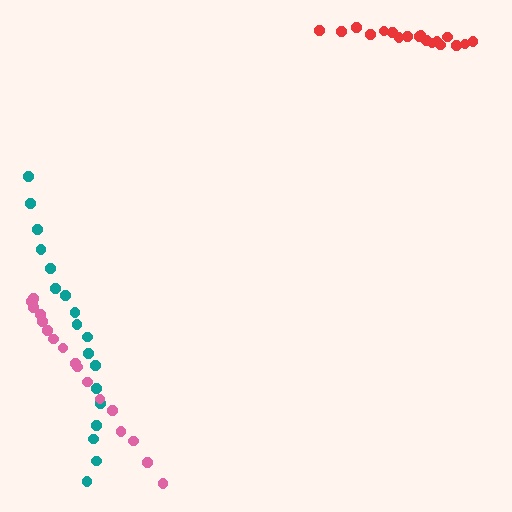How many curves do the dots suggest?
There are 3 distinct paths.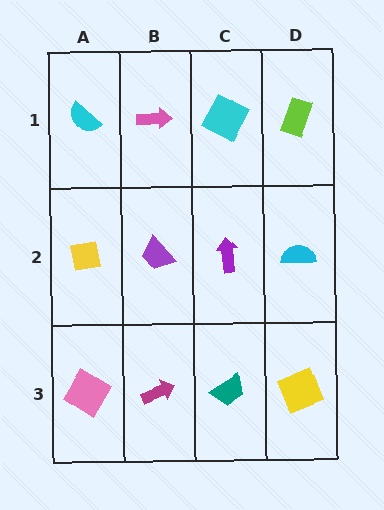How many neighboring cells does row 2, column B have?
4.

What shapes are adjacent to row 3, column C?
A purple arrow (row 2, column C), a magenta arrow (row 3, column B), a yellow square (row 3, column D).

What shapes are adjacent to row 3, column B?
A purple trapezoid (row 2, column B), a pink diamond (row 3, column A), a teal trapezoid (row 3, column C).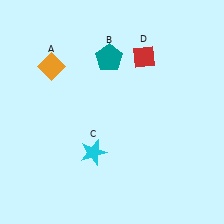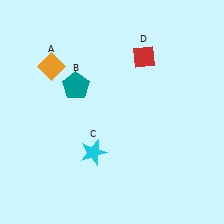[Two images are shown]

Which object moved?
The teal pentagon (B) moved left.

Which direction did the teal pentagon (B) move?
The teal pentagon (B) moved left.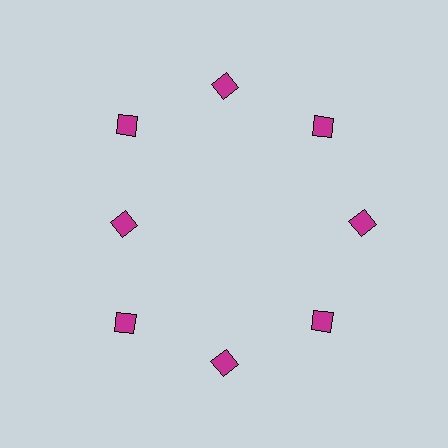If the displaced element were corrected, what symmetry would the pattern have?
It would have 8-fold rotational symmetry — the pattern would map onto itself every 45 degrees.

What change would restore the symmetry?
The symmetry would be restored by moving it outward, back onto the ring so that all 8 diamonds sit at equal angles and equal distance from the center.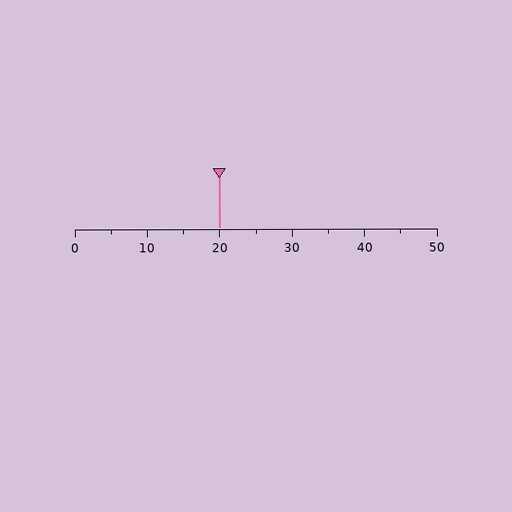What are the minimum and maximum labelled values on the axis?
The axis runs from 0 to 50.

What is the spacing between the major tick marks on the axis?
The major ticks are spaced 10 apart.